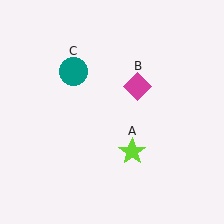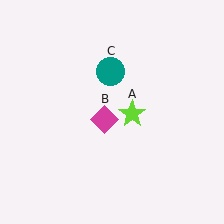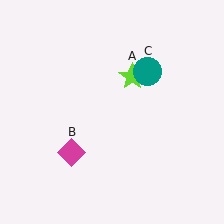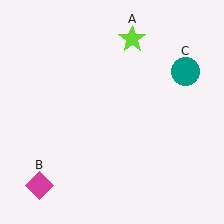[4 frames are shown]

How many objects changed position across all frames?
3 objects changed position: lime star (object A), magenta diamond (object B), teal circle (object C).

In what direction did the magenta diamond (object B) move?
The magenta diamond (object B) moved down and to the left.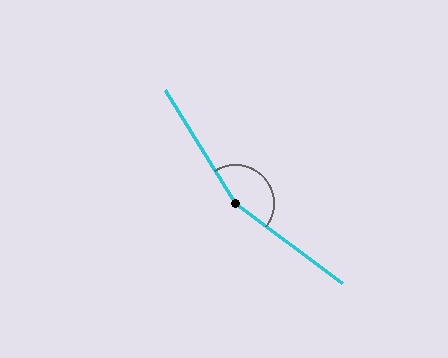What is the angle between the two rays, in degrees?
Approximately 159 degrees.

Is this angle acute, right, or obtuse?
It is obtuse.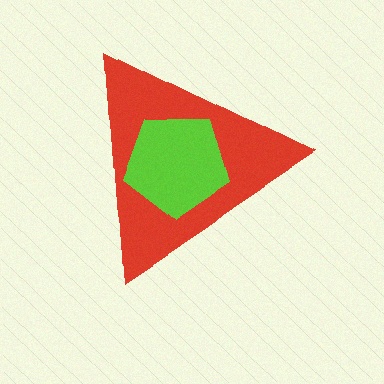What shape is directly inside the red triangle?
The lime pentagon.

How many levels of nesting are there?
2.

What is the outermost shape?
The red triangle.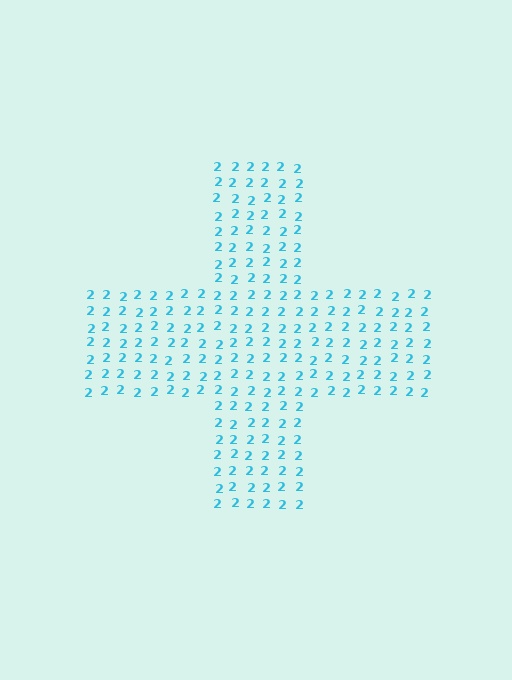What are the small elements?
The small elements are digit 2's.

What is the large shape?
The large shape is a cross.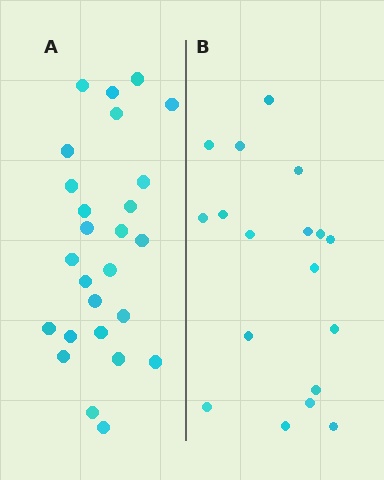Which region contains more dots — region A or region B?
Region A (the left region) has more dots.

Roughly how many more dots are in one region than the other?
Region A has roughly 8 or so more dots than region B.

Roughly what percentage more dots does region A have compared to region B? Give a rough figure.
About 45% more.